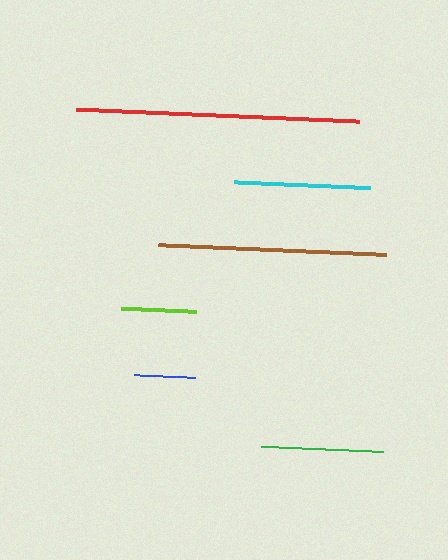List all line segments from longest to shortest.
From longest to shortest: red, brown, cyan, green, lime, blue.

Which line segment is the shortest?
The blue line is the shortest at approximately 61 pixels.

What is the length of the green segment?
The green segment is approximately 122 pixels long.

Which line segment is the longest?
The red line is the longest at approximately 283 pixels.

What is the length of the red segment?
The red segment is approximately 283 pixels long.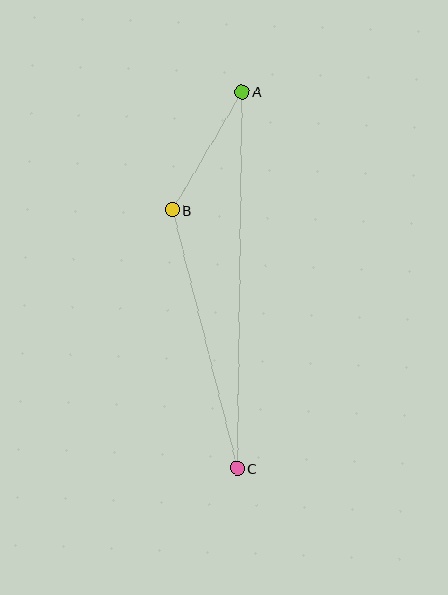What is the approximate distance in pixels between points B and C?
The distance between B and C is approximately 266 pixels.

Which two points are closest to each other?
Points A and B are closest to each other.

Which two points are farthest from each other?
Points A and C are farthest from each other.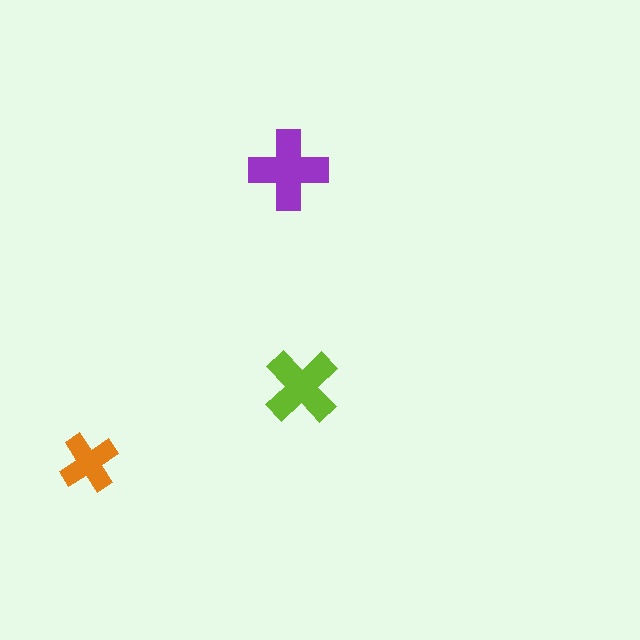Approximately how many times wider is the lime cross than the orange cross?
About 1.5 times wider.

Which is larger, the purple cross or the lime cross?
The purple one.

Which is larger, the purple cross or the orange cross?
The purple one.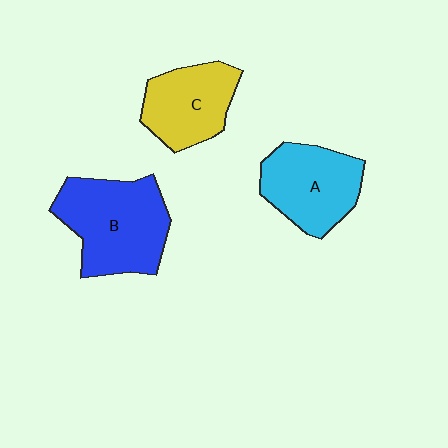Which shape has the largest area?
Shape B (blue).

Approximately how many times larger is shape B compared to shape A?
Approximately 1.3 times.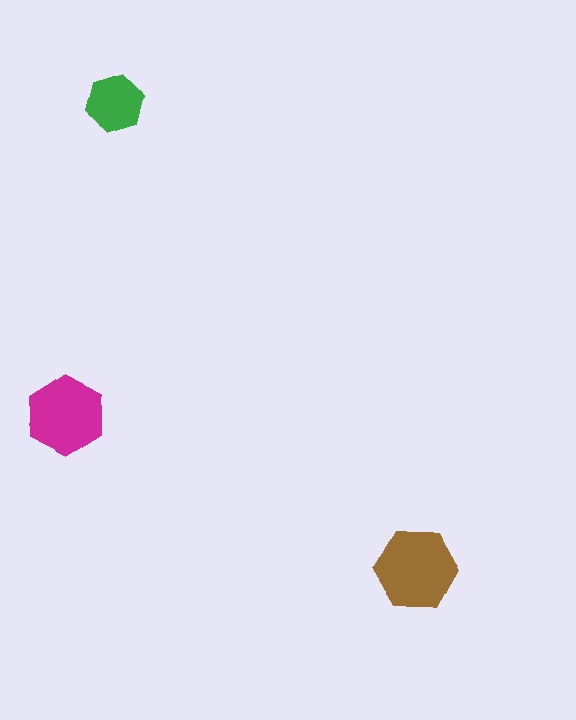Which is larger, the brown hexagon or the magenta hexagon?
The brown one.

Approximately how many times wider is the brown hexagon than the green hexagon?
About 1.5 times wider.